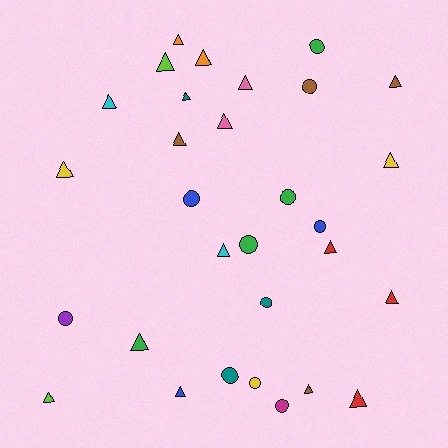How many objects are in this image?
There are 30 objects.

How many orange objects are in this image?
There are 2 orange objects.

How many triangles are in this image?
There are 19 triangles.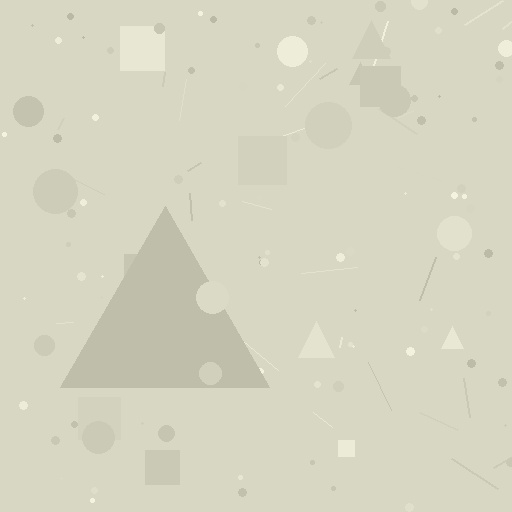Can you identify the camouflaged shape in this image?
The camouflaged shape is a triangle.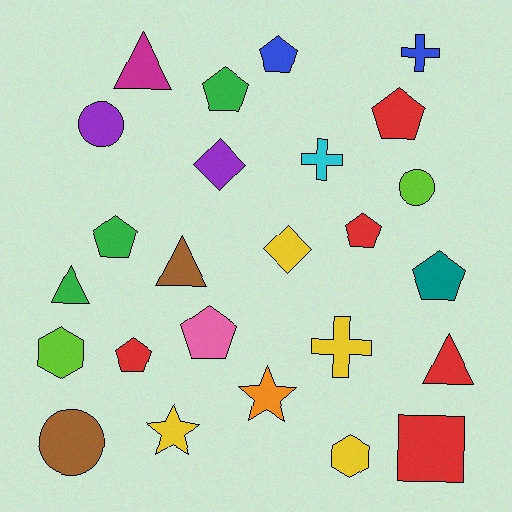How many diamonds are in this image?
There are 2 diamonds.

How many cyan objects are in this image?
There is 1 cyan object.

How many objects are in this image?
There are 25 objects.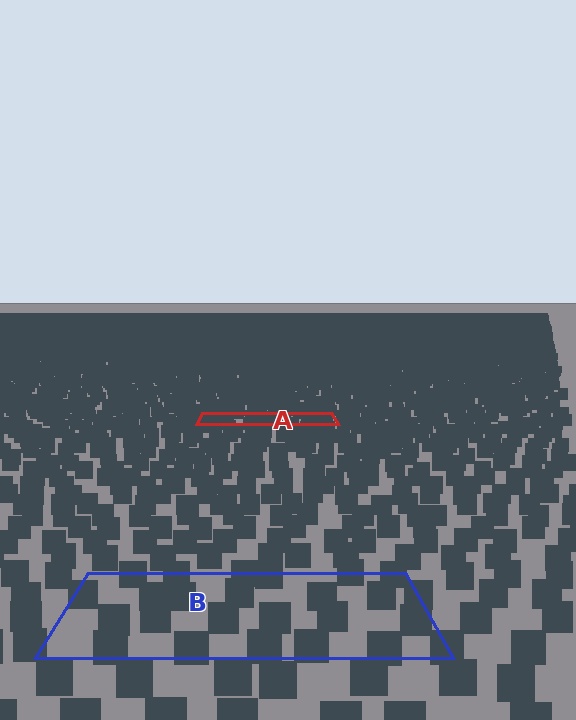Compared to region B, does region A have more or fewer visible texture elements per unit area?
Region A has more texture elements per unit area — they are packed more densely because it is farther away.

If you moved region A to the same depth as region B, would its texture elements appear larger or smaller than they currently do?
They would appear larger. At a closer depth, the same texture elements are projected at a bigger on-screen size.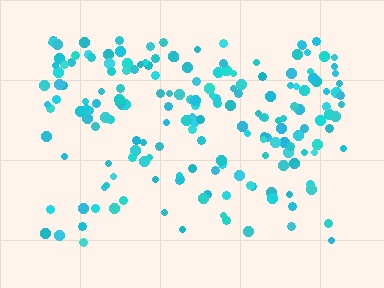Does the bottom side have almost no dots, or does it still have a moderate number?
Still a moderate number, just noticeably fewer than the top.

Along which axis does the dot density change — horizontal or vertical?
Vertical.